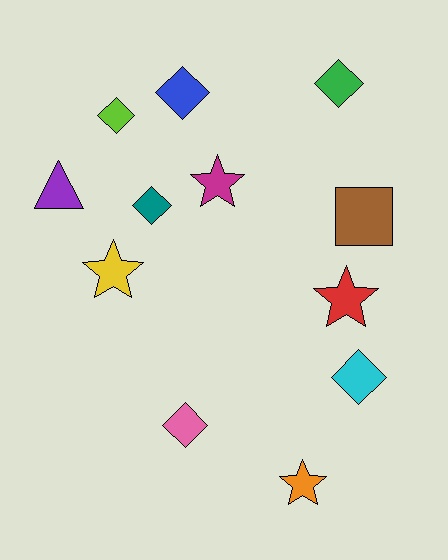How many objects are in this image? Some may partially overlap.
There are 12 objects.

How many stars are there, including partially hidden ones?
There are 4 stars.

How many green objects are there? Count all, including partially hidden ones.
There is 1 green object.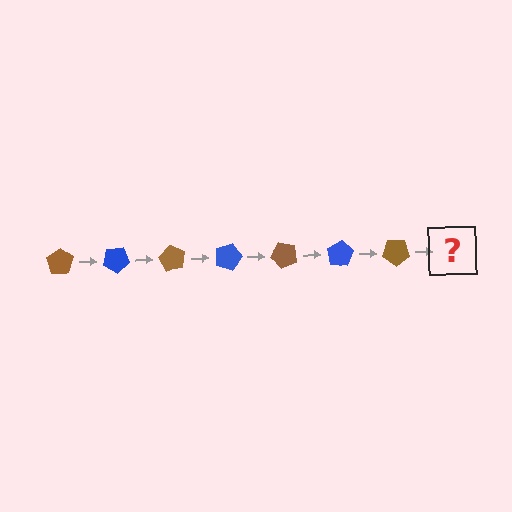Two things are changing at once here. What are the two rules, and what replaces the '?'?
The two rules are that it rotates 30 degrees each step and the color cycles through brown and blue. The '?' should be a blue pentagon, rotated 210 degrees from the start.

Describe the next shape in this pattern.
It should be a blue pentagon, rotated 210 degrees from the start.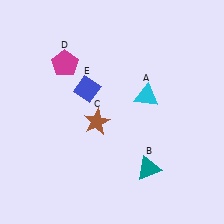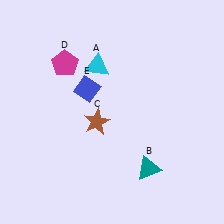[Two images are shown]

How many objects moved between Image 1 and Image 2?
1 object moved between the two images.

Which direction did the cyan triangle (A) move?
The cyan triangle (A) moved left.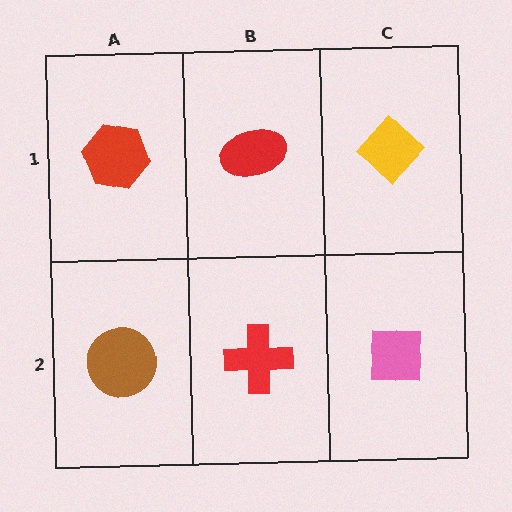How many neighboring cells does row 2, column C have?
2.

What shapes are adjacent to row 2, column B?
A red ellipse (row 1, column B), a brown circle (row 2, column A), a pink square (row 2, column C).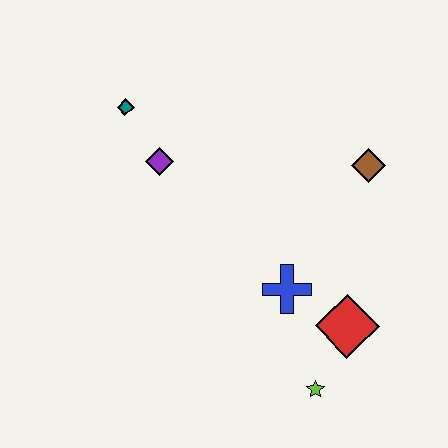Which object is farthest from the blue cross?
The teal diamond is farthest from the blue cross.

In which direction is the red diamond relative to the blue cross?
The red diamond is to the right of the blue cross.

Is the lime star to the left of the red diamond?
Yes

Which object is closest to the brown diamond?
The blue cross is closest to the brown diamond.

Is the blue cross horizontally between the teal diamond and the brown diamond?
Yes